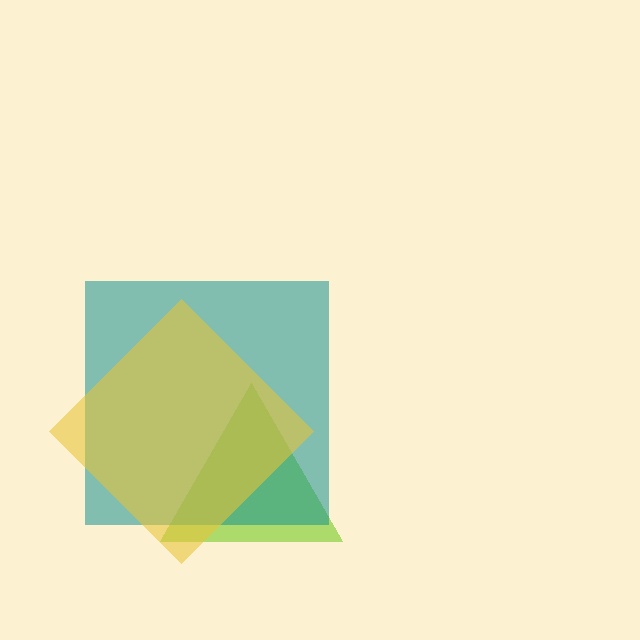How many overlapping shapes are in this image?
There are 3 overlapping shapes in the image.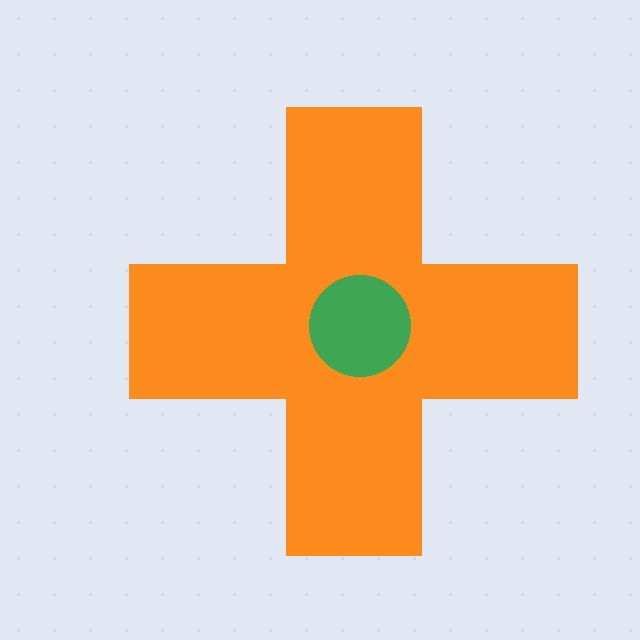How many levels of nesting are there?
2.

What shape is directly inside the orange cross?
The green circle.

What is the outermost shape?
The orange cross.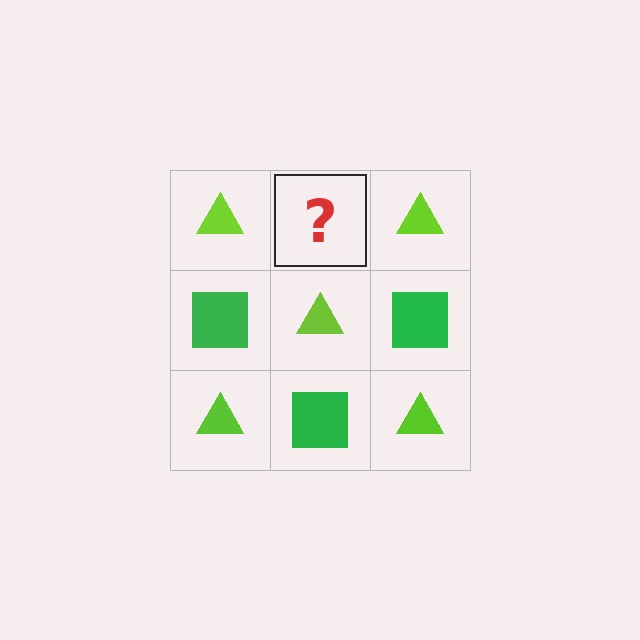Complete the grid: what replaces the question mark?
The question mark should be replaced with a green square.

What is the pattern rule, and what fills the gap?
The rule is that it alternates lime triangle and green square in a checkerboard pattern. The gap should be filled with a green square.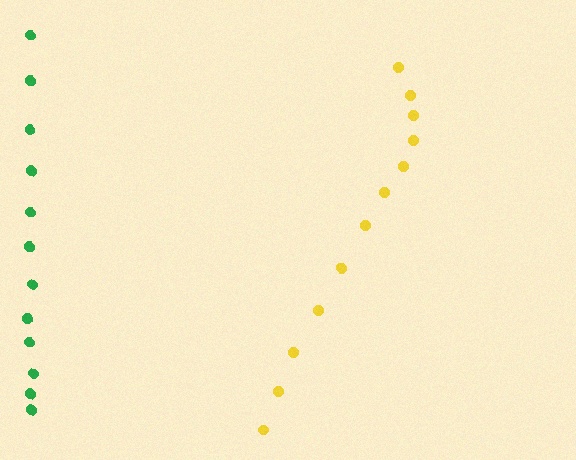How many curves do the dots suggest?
There are 2 distinct paths.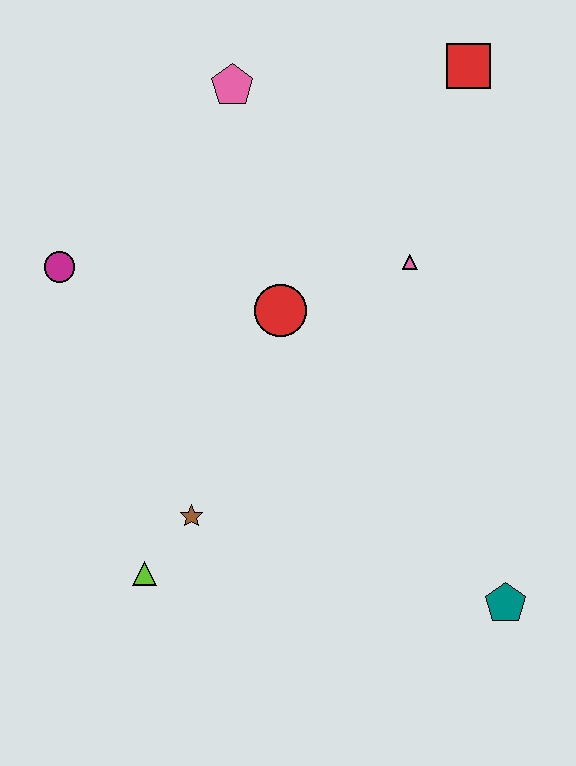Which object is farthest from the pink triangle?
The lime triangle is farthest from the pink triangle.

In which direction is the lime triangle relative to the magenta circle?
The lime triangle is below the magenta circle.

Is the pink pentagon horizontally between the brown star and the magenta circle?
No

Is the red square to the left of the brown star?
No